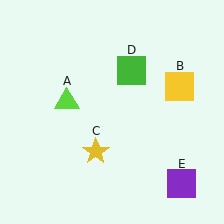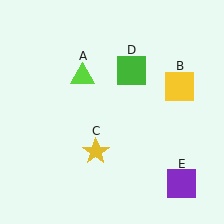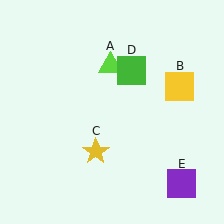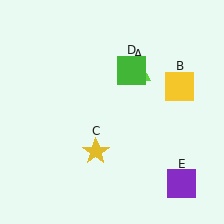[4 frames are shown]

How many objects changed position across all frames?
1 object changed position: lime triangle (object A).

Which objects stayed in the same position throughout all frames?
Yellow square (object B) and yellow star (object C) and green square (object D) and purple square (object E) remained stationary.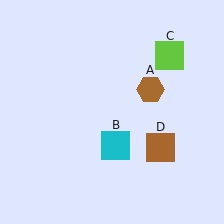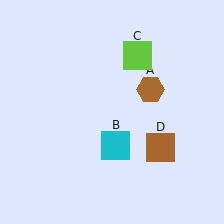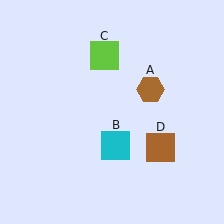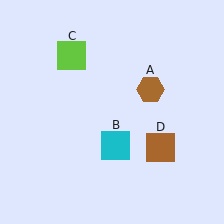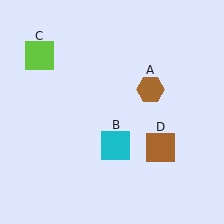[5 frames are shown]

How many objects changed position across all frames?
1 object changed position: lime square (object C).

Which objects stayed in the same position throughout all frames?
Brown hexagon (object A) and cyan square (object B) and brown square (object D) remained stationary.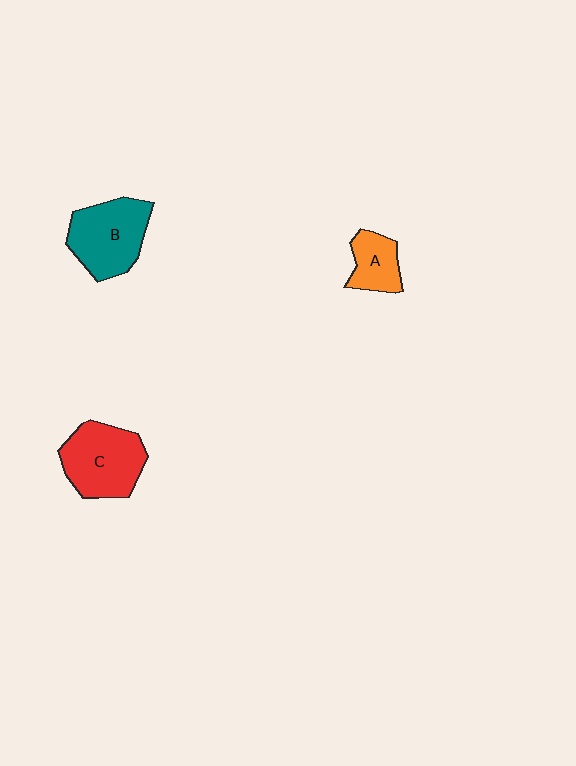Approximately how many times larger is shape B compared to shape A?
Approximately 1.9 times.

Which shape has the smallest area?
Shape A (orange).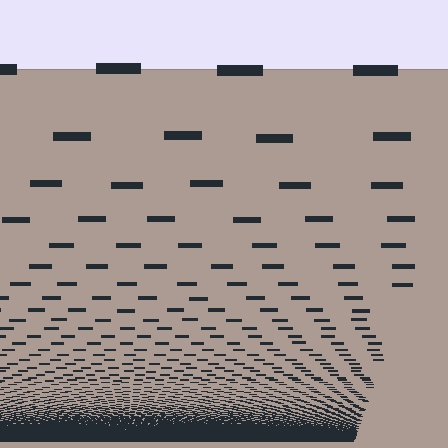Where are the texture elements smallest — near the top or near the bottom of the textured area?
Near the bottom.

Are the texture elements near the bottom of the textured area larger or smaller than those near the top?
Smaller. The gradient is inverted — elements near the bottom are smaller and denser.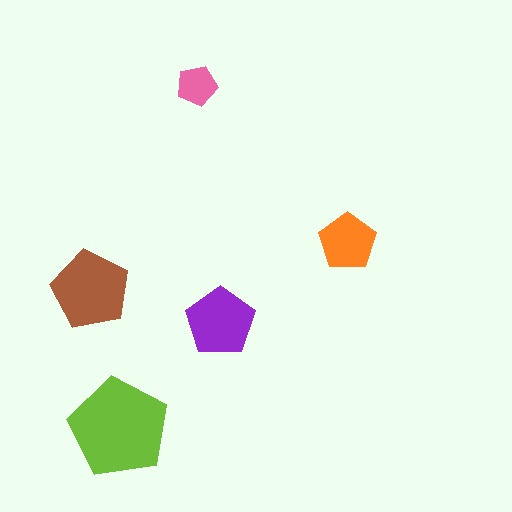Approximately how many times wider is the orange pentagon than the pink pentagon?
About 1.5 times wider.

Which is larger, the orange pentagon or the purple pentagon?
The purple one.